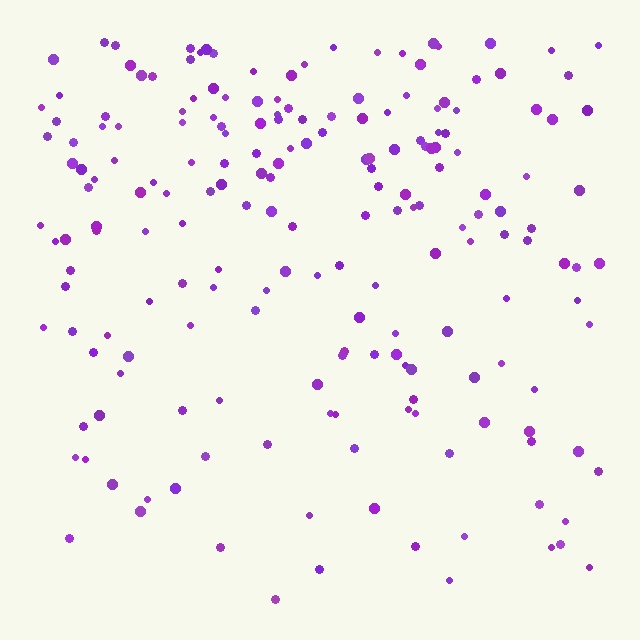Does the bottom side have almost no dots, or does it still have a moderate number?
Still a moderate number, just noticeably fewer than the top.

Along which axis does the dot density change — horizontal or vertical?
Vertical.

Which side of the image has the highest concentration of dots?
The top.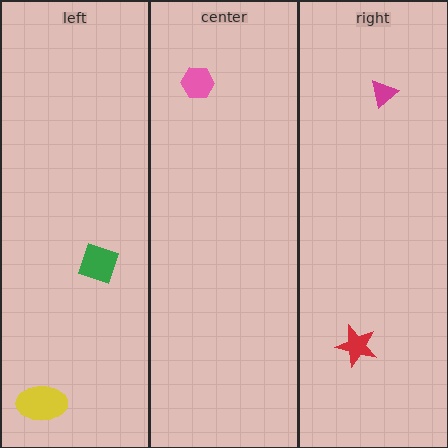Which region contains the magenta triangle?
The right region.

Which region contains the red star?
The right region.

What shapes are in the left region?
The yellow ellipse, the green diamond.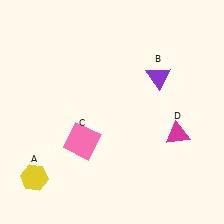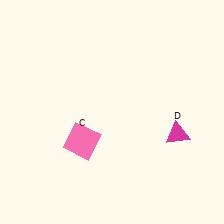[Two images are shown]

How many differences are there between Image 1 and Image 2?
There are 2 differences between the two images.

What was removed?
The yellow hexagon (A), the purple triangle (B) were removed in Image 2.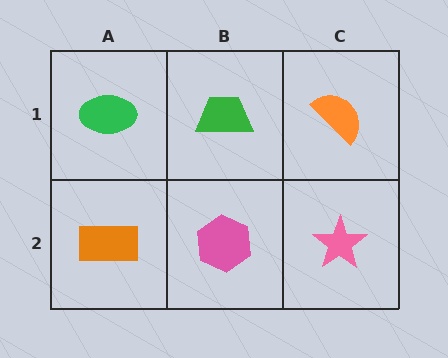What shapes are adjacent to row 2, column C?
An orange semicircle (row 1, column C), a pink hexagon (row 2, column B).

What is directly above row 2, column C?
An orange semicircle.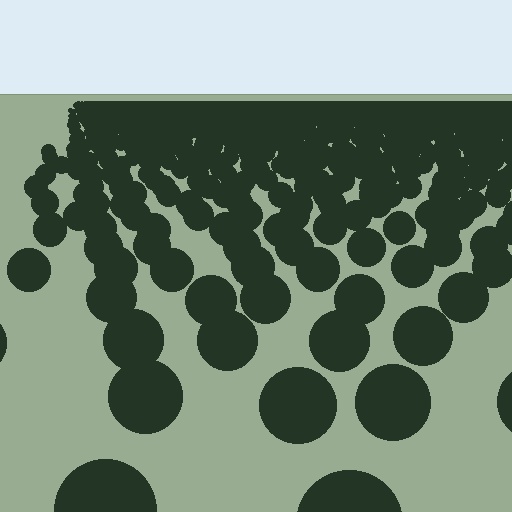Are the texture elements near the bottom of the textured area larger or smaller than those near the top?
Larger. Near the bottom, elements are closer to the viewer and appear at a bigger on-screen size.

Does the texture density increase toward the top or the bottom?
Density increases toward the top.